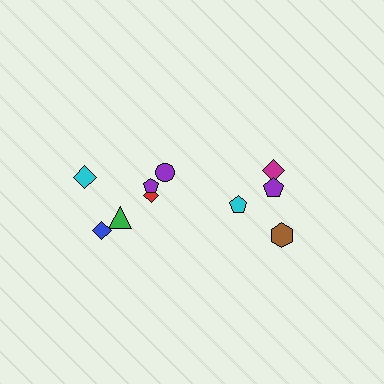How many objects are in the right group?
There are 4 objects.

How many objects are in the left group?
There are 6 objects.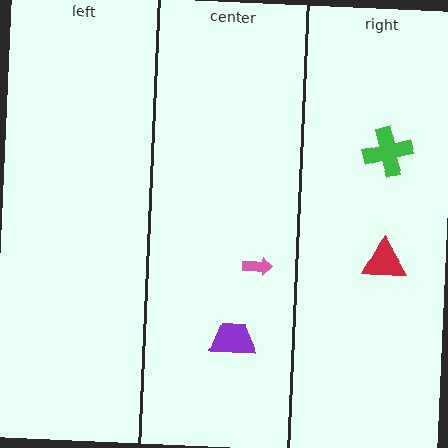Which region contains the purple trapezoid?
The center region.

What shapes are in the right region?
The green cross, the red triangle.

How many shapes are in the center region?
2.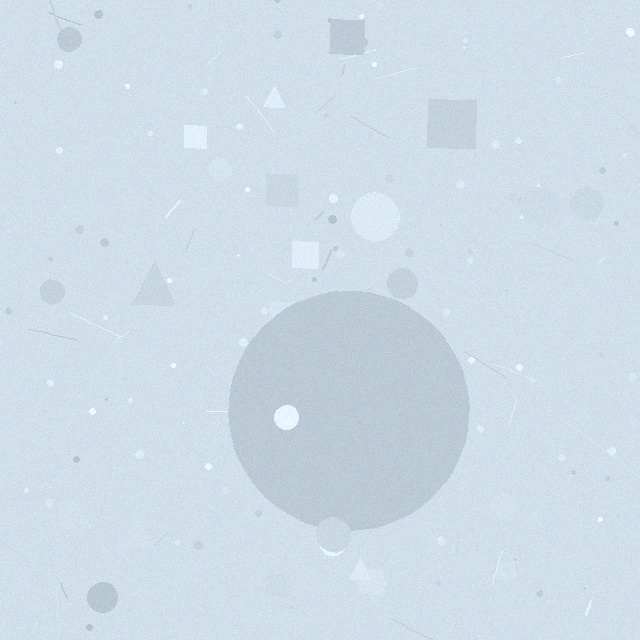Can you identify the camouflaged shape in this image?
The camouflaged shape is a circle.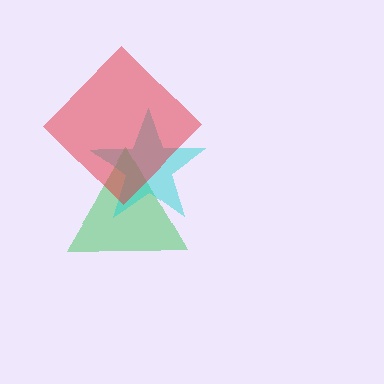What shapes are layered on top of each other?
The layered shapes are: a green triangle, a cyan star, a red diamond.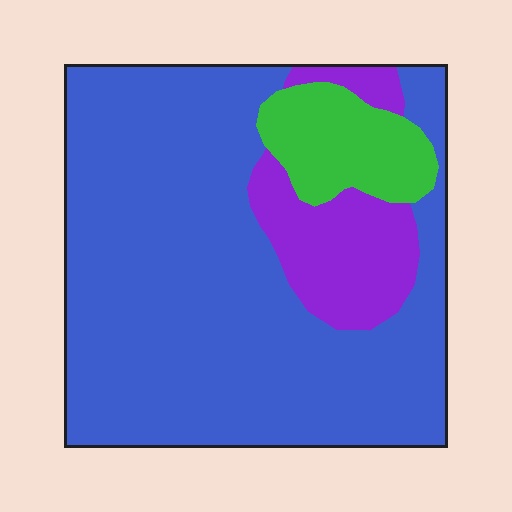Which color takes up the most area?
Blue, at roughly 75%.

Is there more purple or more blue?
Blue.